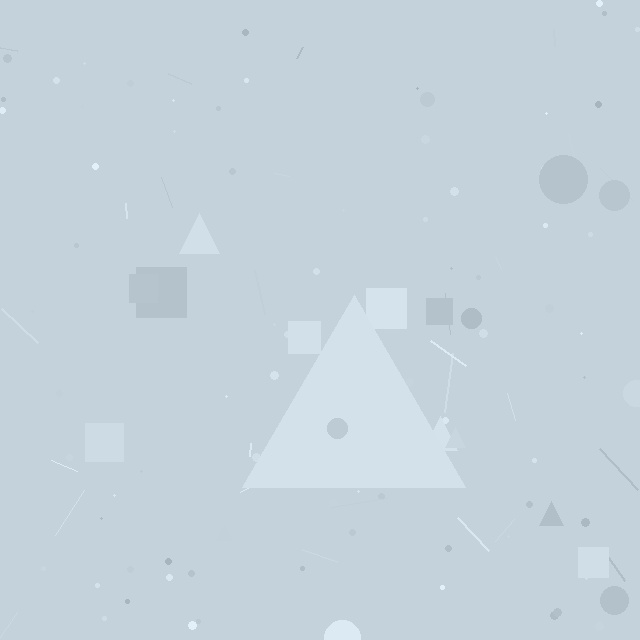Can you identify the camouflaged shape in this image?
The camouflaged shape is a triangle.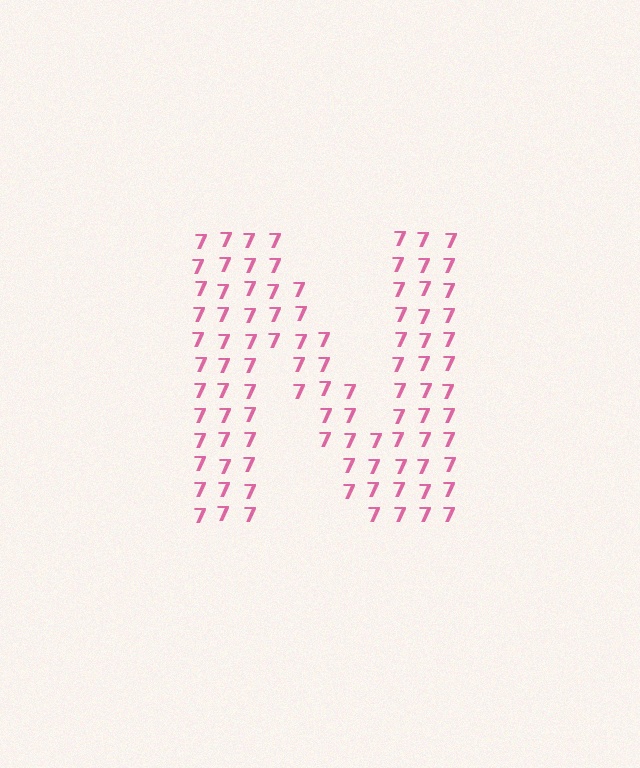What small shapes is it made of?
It is made of small digit 7's.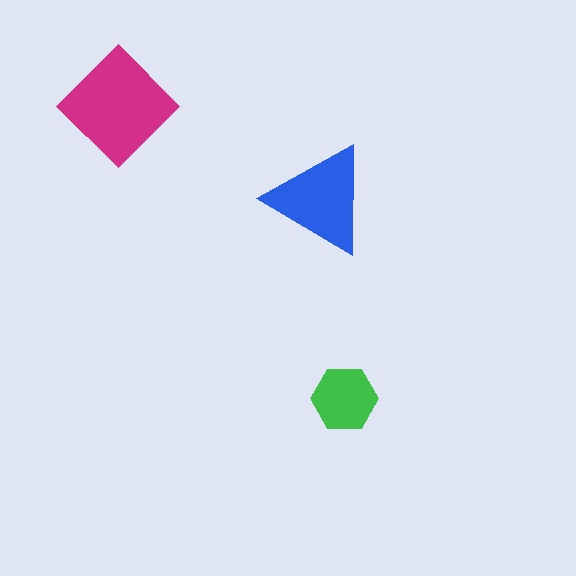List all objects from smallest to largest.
The green hexagon, the blue triangle, the magenta diamond.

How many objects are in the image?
There are 3 objects in the image.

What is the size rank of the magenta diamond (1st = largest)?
1st.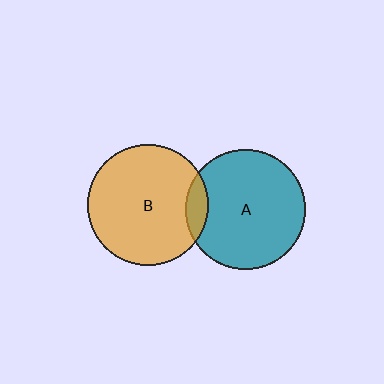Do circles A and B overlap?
Yes.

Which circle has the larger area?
Circle B (orange).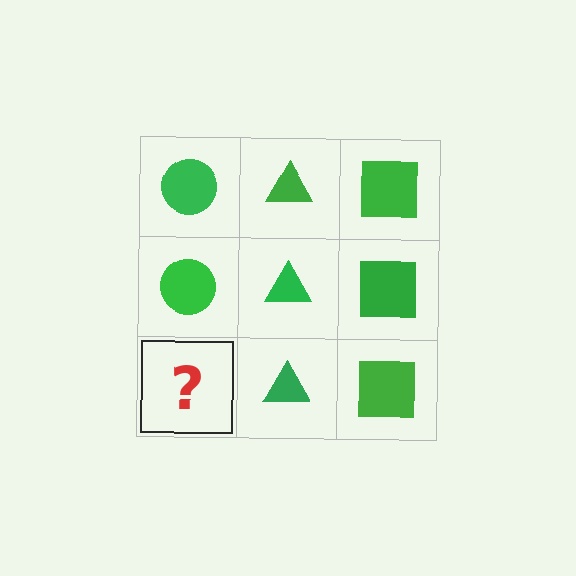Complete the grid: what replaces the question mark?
The question mark should be replaced with a green circle.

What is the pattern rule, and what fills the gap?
The rule is that each column has a consistent shape. The gap should be filled with a green circle.